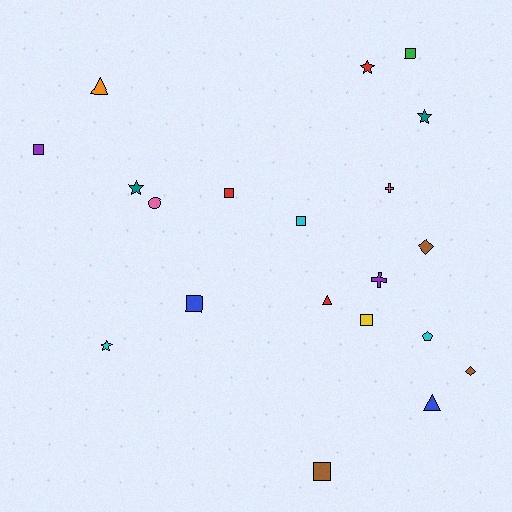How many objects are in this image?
There are 20 objects.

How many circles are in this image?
There is 1 circle.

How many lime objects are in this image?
There are no lime objects.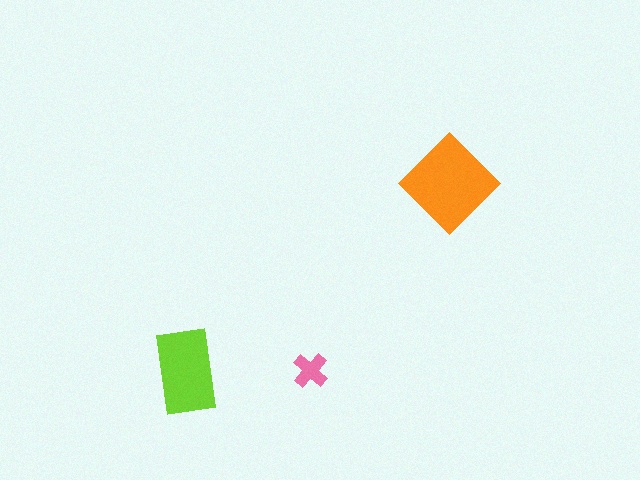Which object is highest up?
The orange diamond is topmost.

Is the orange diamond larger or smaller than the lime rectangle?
Larger.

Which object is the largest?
The orange diamond.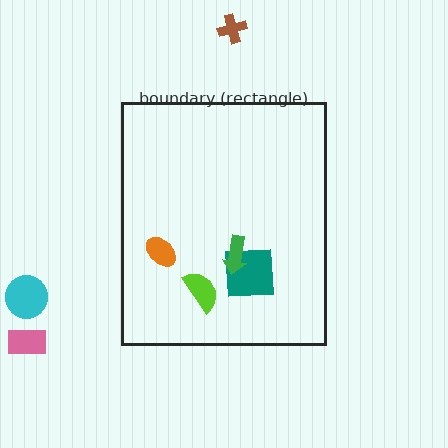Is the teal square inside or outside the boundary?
Inside.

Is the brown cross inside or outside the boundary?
Outside.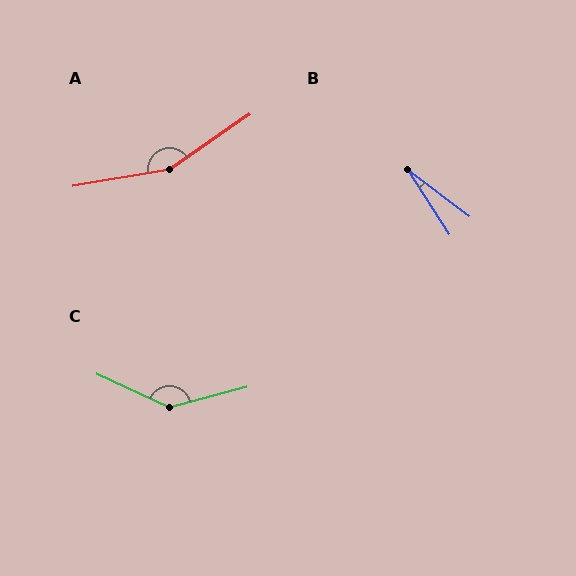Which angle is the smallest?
B, at approximately 20 degrees.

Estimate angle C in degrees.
Approximately 140 degrees.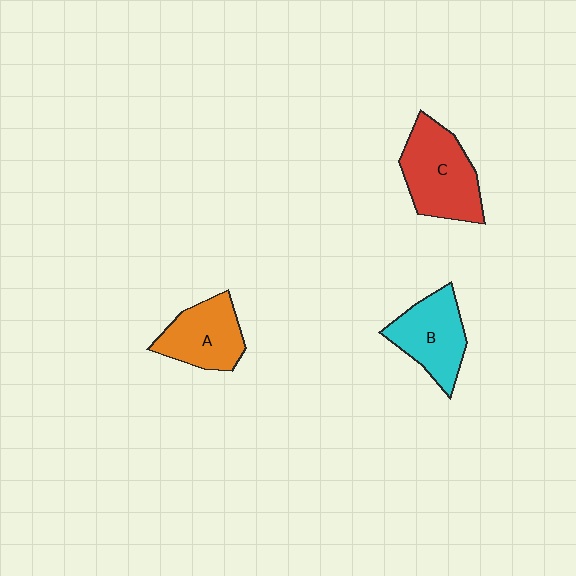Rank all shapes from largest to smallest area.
From largest to smallest: C (red), B (cyan), A (orange).